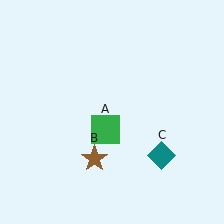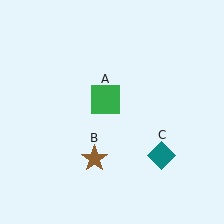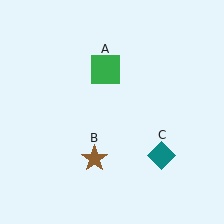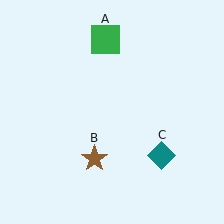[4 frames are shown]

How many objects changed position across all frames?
1 object changed position: green square (object A).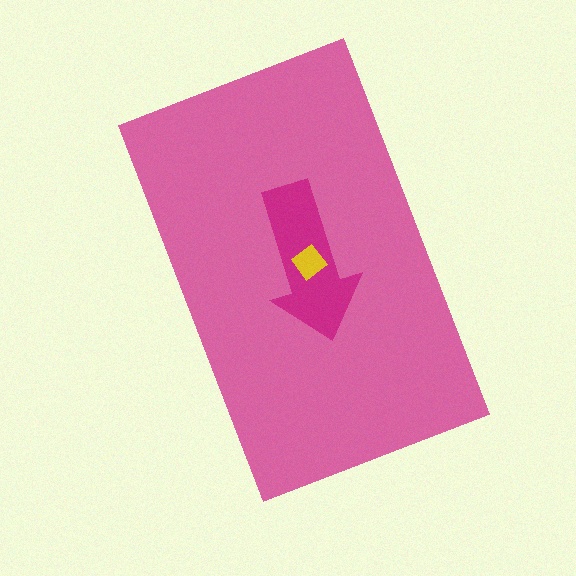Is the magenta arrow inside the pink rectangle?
Yes.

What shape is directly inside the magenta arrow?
The yellow diamond.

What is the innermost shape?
The yellow diamond.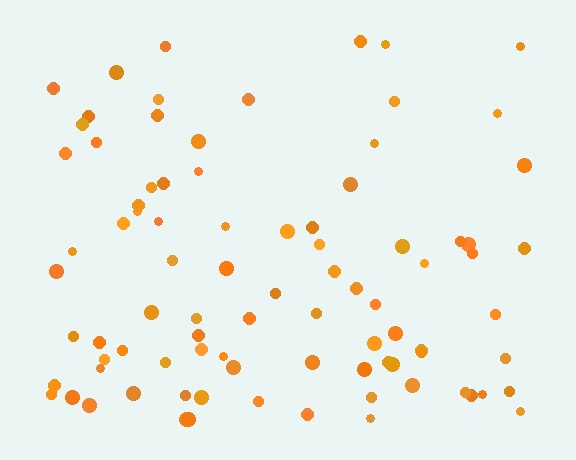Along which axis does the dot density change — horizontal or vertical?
Vertical.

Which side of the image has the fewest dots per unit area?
The top.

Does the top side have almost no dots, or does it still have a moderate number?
Still a moderate number, just noticeably fewer than the bottom.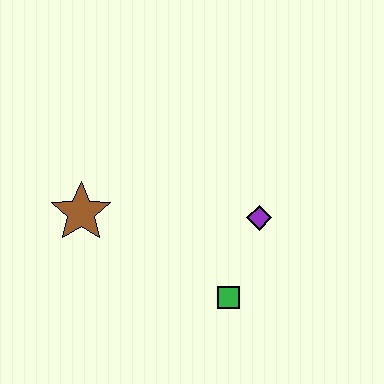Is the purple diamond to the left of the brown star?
No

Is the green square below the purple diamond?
Yes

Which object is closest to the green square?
The purple diamond is closest to the green square.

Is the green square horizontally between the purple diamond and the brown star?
Yes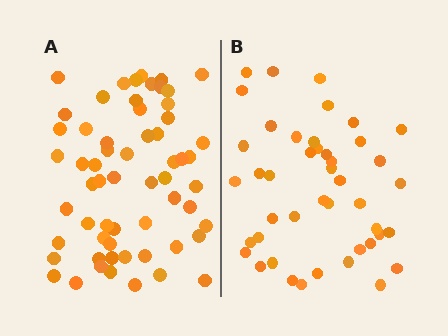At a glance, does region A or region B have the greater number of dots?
Region A (the left region) has more dots.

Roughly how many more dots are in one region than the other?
Region A has approximately 15 more dots than region B.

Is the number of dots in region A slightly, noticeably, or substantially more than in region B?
Region A has noticeably more, but not dramatically so. The ratio is roughly 1.4 to 1.